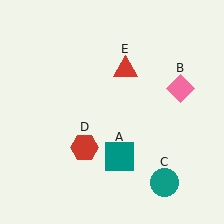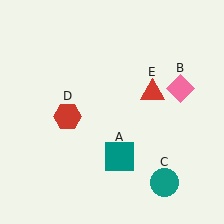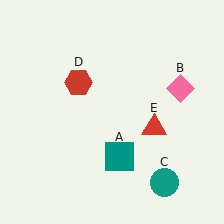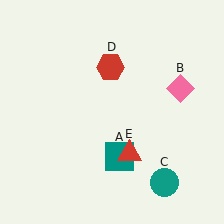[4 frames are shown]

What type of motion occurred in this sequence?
The red hexagon (object D), red triangle (object E) rotated clockwise around the center of the scene.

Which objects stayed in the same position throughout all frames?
Teal square (object A) and pink diamond (object B) and teal circle (object C) remained stationary.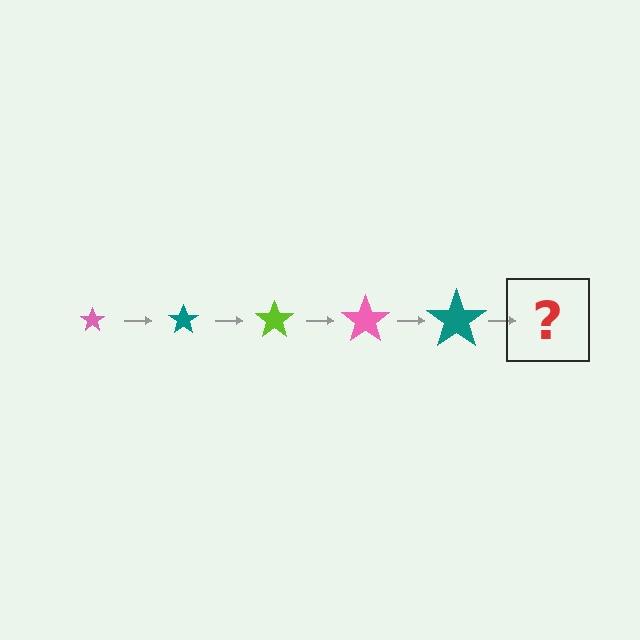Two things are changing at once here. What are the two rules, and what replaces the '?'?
The two rules are that the star grows larger each step and the color cycles through pink, teal, and lime. The '?' should be a lime star, larger than the previous one.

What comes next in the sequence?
The next element should be a lime star, larger than the previous one.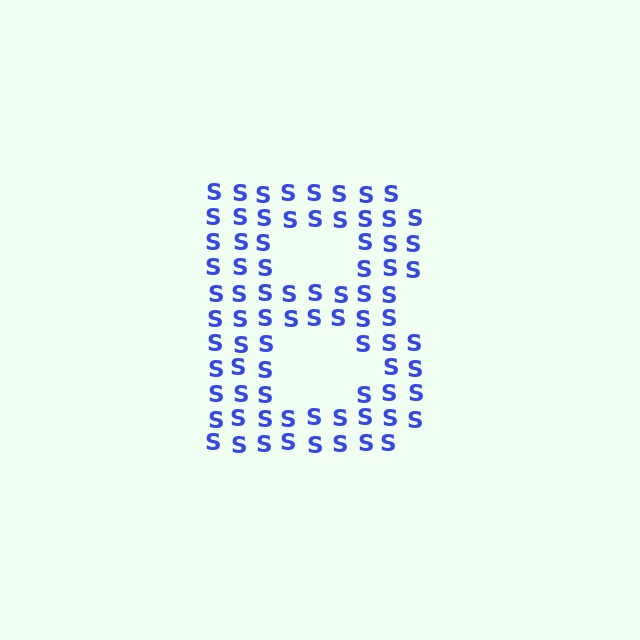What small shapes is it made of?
It is made of small letter S's.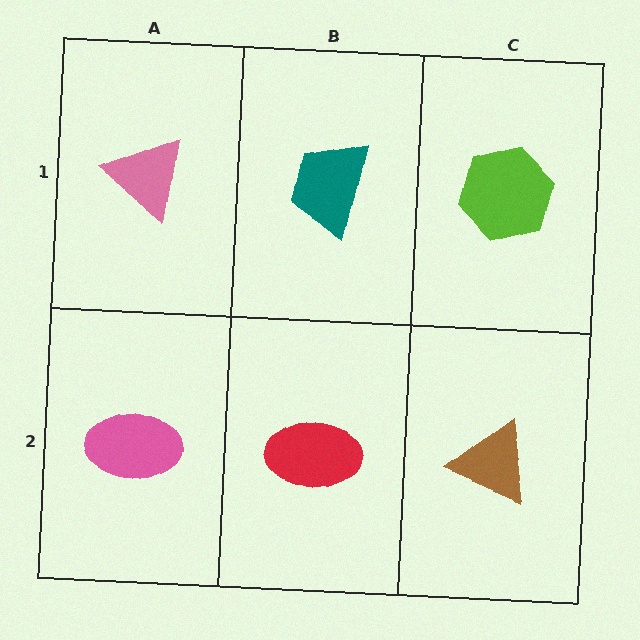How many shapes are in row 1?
3 shapes.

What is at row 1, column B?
A teal trapezoid.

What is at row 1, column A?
A pink triangle.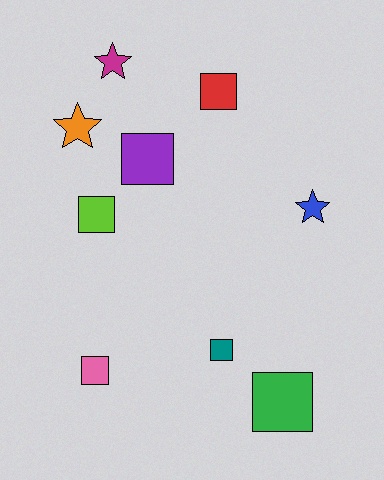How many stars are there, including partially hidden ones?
There are 3 stars.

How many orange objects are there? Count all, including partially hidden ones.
There is 1 orange object.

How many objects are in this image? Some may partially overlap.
There are 9 objects.